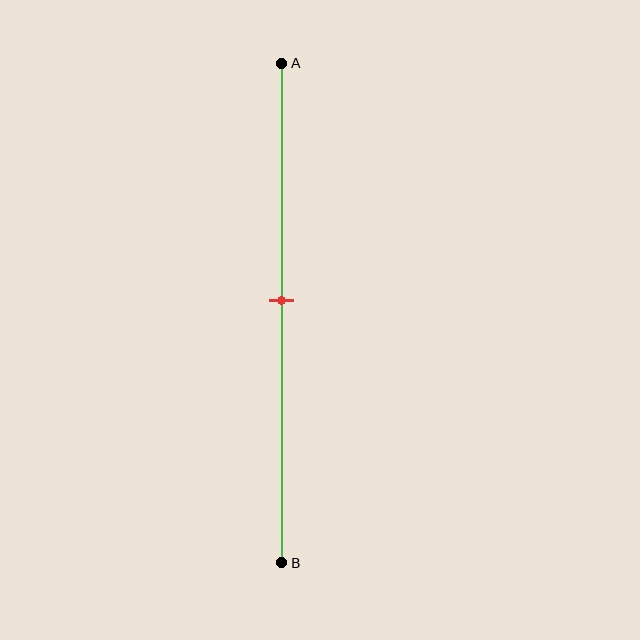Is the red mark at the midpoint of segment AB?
Yes, the mark is approximately at the midpoint.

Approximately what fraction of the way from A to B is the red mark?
The red mark is approximately 45% of the way from A to B.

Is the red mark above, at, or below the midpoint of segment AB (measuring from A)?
The red mark is approximately at the midpoint of segment AB.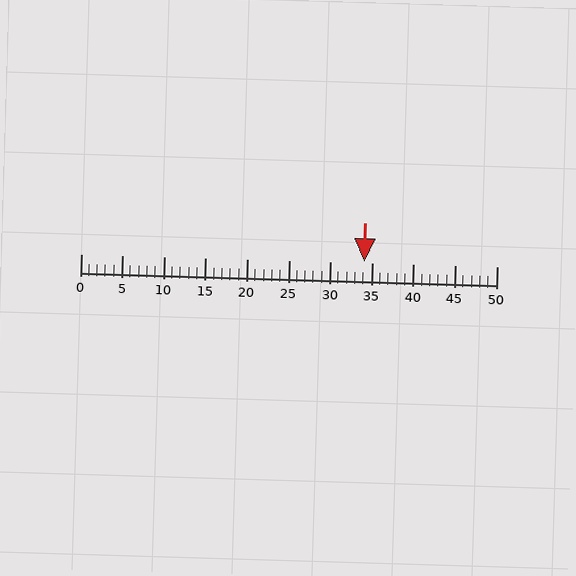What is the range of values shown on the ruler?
The ruler shows values from 0 to 50.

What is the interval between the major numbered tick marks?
The major tick marks are spaced 5 units apart.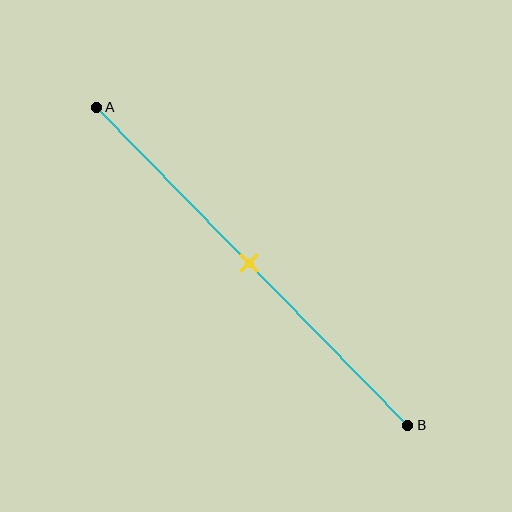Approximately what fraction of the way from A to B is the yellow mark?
The yellow mark is approximately 50% of the way from A to B.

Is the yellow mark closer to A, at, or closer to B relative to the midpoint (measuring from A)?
The yellow mark is approximately at the midpoint of segment AB.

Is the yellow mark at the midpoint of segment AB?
Yes, the mark is approximately at the midpoint.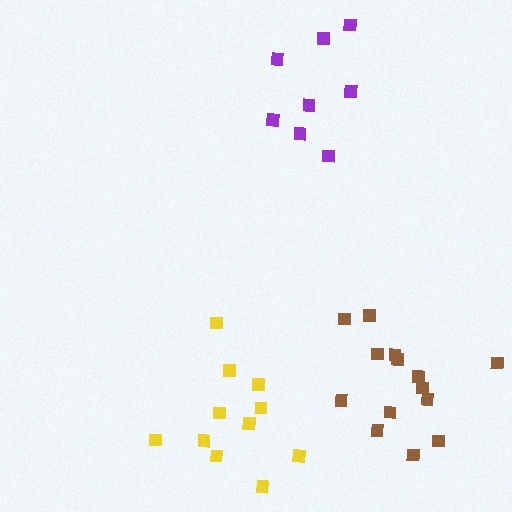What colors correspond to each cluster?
The clusters are colored: brown, purple, yellow.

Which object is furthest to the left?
The yellow cluster is leftmost.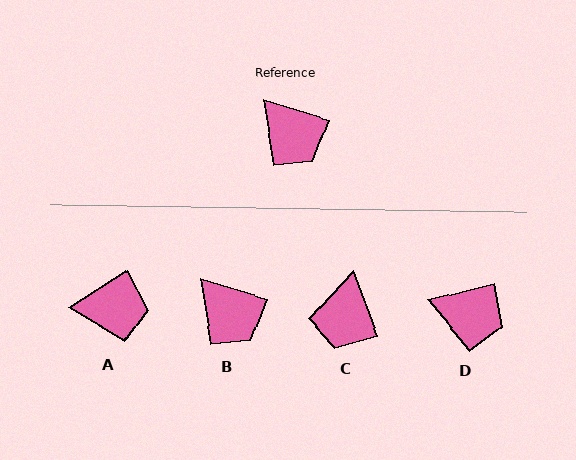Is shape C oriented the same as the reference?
No, it is off by about 52 degrees.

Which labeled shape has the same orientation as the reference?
B.